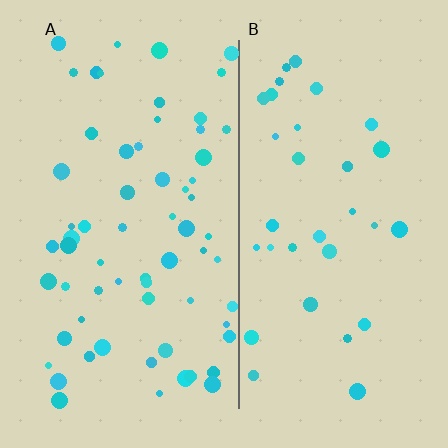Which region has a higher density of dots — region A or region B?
A (the left).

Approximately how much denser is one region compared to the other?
Approximately 1.9× — region A over region B.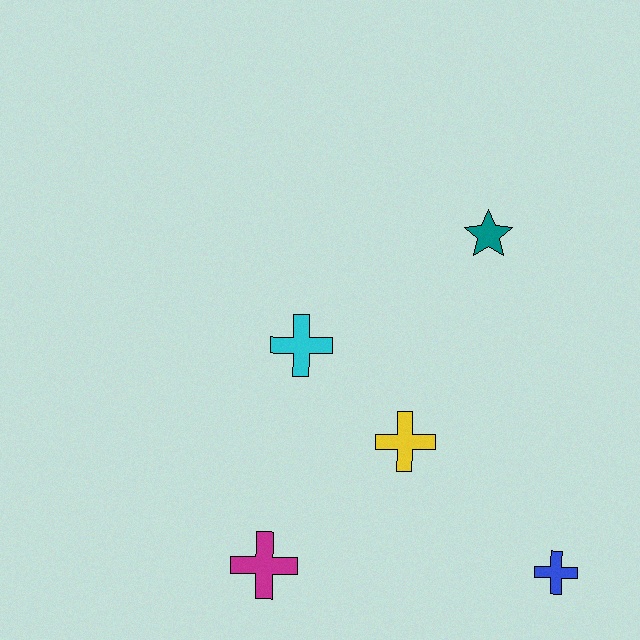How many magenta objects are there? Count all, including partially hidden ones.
There is 1 magenta object.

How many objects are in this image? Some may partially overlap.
There are 5 objects.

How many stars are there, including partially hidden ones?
There is 1 star.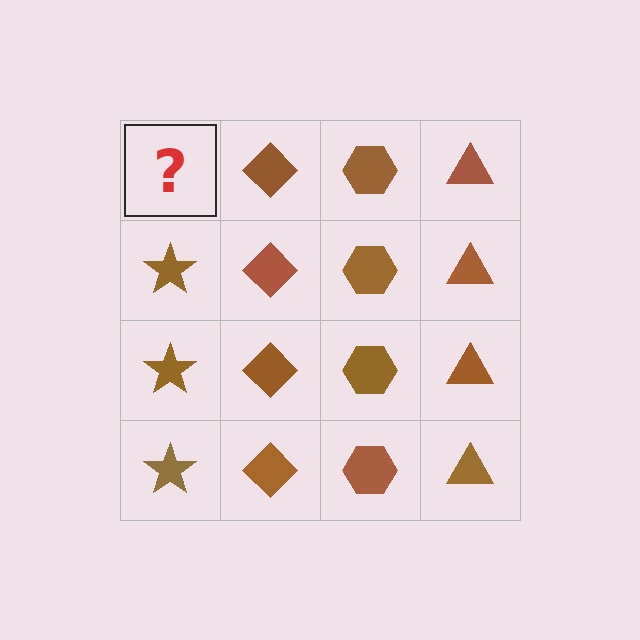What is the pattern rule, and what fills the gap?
The rule is that each column has a consistent shape. The gap should be filled with a brown star.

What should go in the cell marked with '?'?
The missing cell should contain a brown star.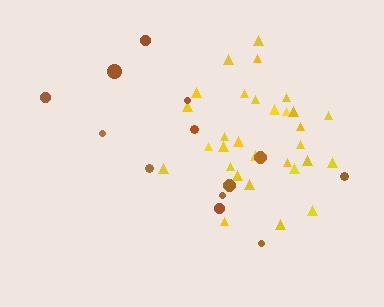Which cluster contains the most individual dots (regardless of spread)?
Yellow (30).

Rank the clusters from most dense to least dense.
yellow, brown.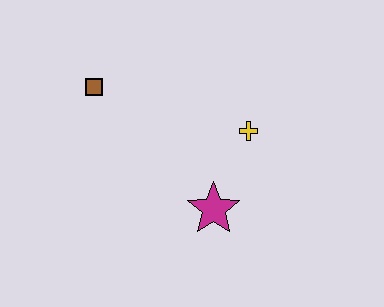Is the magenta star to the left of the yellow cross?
Yes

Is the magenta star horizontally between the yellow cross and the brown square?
Yes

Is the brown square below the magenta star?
No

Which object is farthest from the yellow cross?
The brown square is farthest from the yellow cross.